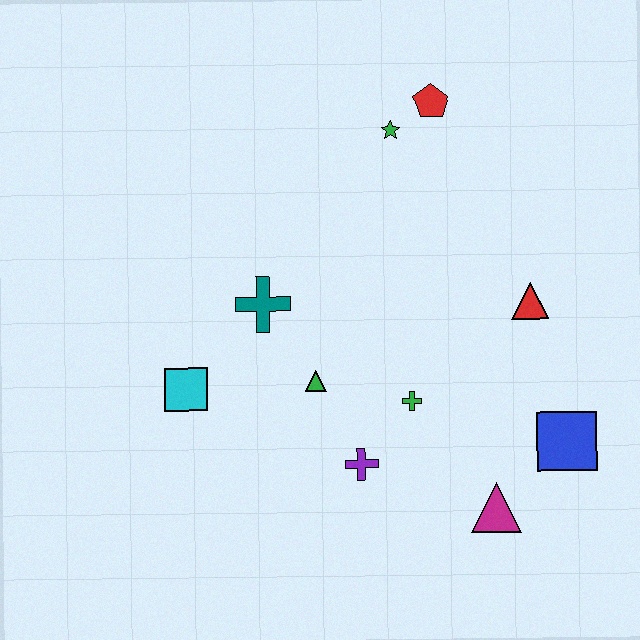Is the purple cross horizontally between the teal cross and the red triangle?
Yes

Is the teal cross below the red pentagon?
Yes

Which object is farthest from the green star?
The magenta triangle is farthest from the green star.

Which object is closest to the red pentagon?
The green star is closest to the red pentagon.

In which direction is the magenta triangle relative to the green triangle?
The magenta triangle is to the right of the green triangle.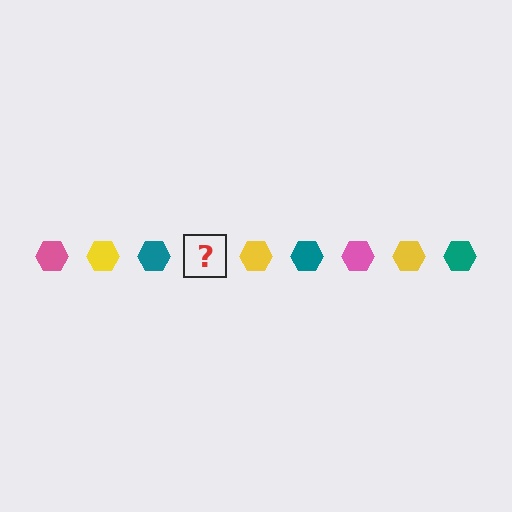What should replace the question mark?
The question mark should be replaced with a pink hexagon.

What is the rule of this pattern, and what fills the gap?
The rule is that the pattern cycles through pink, yellow, teal hexagons. The gap should be filled with a pink hexagon.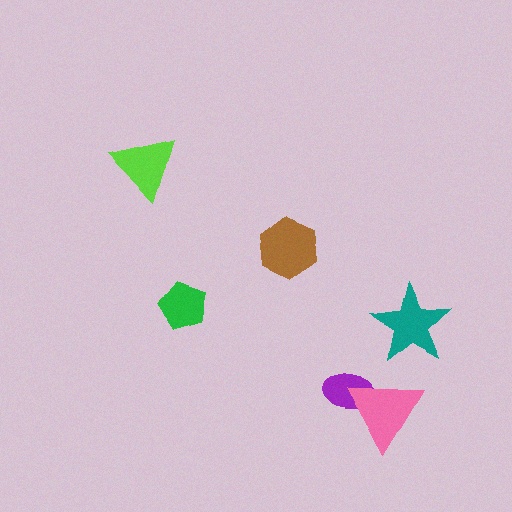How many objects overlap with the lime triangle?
0 objects overlap with the lime triangle.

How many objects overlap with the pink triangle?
1 object overlaps with the pink triangle.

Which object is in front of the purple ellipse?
The pink triangle is in front of the purple ellipse.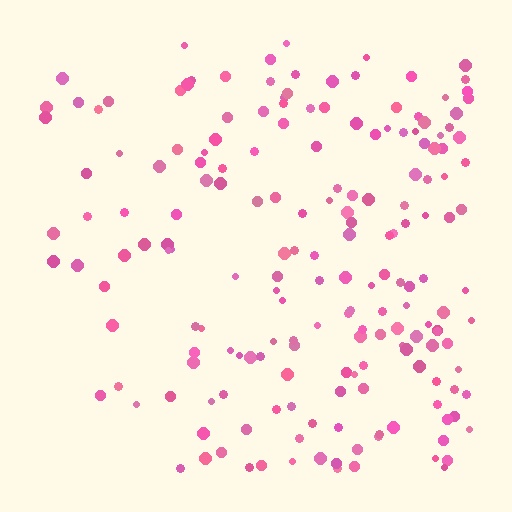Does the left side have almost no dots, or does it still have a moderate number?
Still a moderate number, just noticeably fewer than the right.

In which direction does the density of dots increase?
From left to right, with the right side densest.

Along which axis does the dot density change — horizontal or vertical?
Horizontal.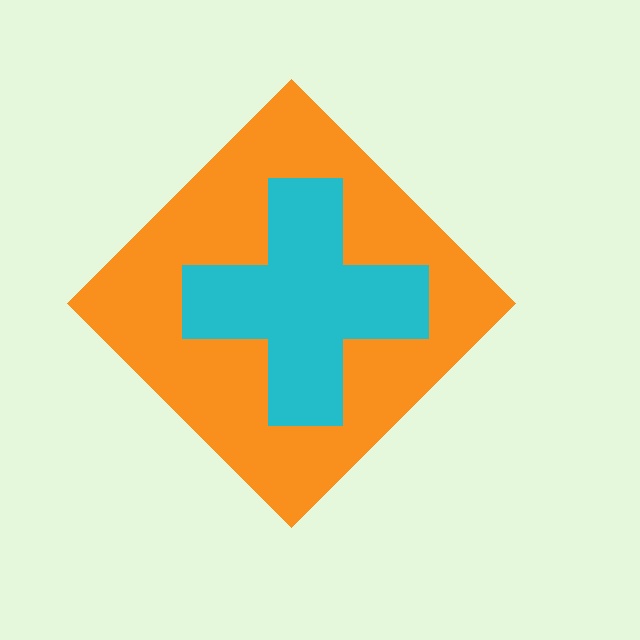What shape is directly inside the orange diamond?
The cyan cross.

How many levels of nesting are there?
2.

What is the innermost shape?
The cyan cross.